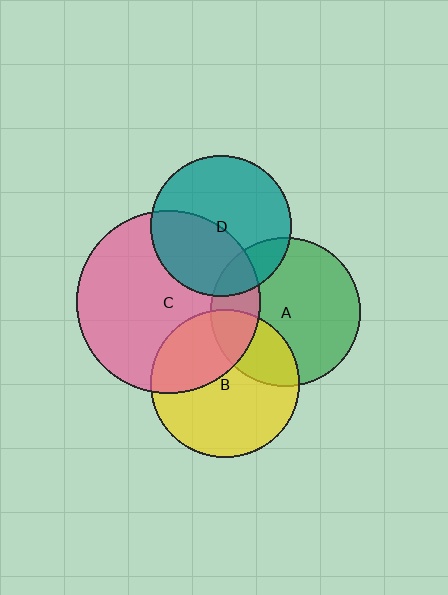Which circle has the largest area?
Circle C (pink).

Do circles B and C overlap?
Yes.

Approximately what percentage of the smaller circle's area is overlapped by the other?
Approximately 35%.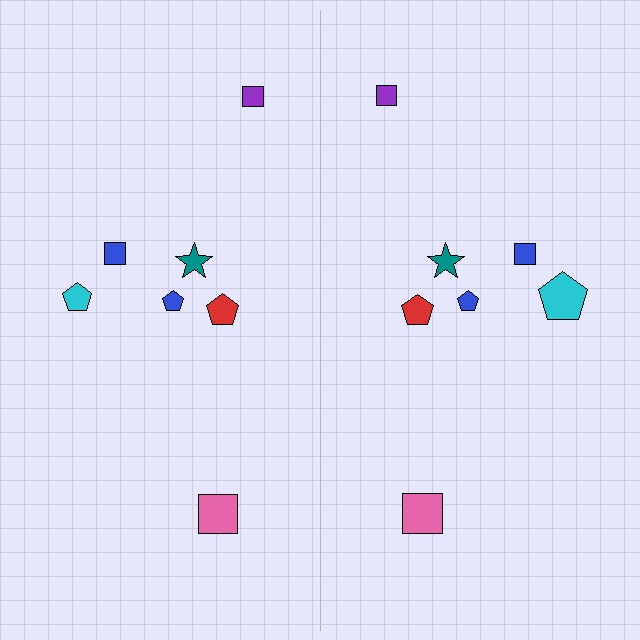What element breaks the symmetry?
The cyan pentagon on the right side has a different size than its mirror counterpart.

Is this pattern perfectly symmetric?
No, the pattern is not perfectly symmetric. The cyan pentagon on the right side has a different size than its mirror counterpart.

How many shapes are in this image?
There are 14 shapes in this image.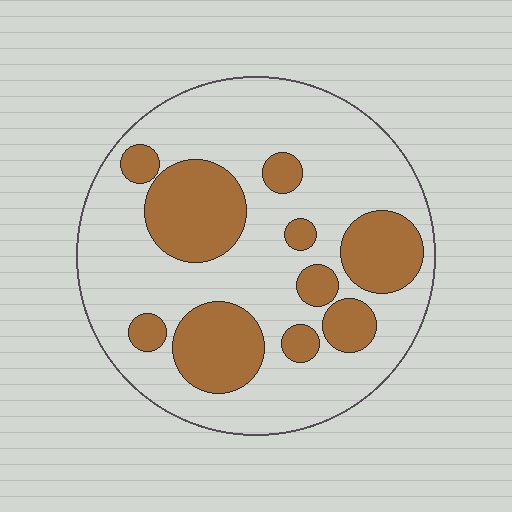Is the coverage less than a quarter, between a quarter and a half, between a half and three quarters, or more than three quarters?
Between a quarter and a half.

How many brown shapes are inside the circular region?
10.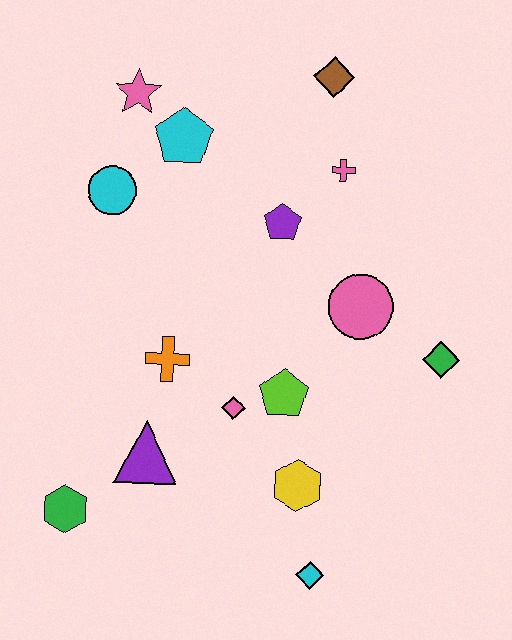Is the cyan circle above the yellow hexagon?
Yes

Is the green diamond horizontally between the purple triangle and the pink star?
No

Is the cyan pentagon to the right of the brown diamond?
No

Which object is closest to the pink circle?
The green diamond is closest to the pink circle.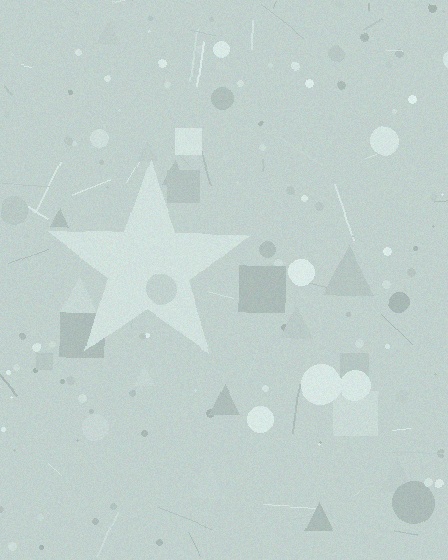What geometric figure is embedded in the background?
A star is embedded in the background.